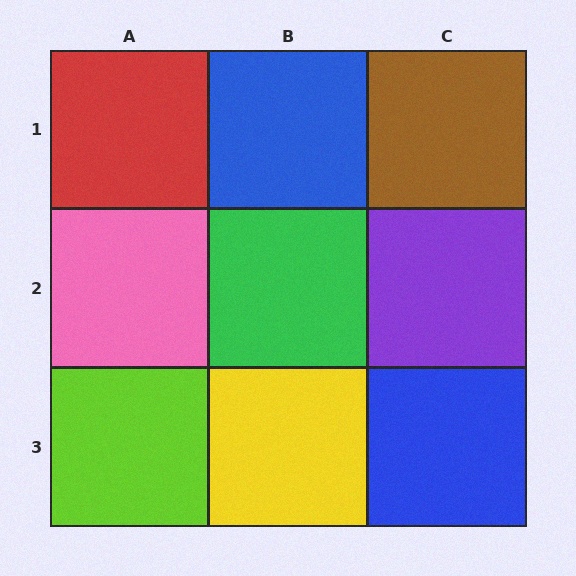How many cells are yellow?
1 cell is yellow.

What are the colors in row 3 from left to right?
Lime, yellow, blue.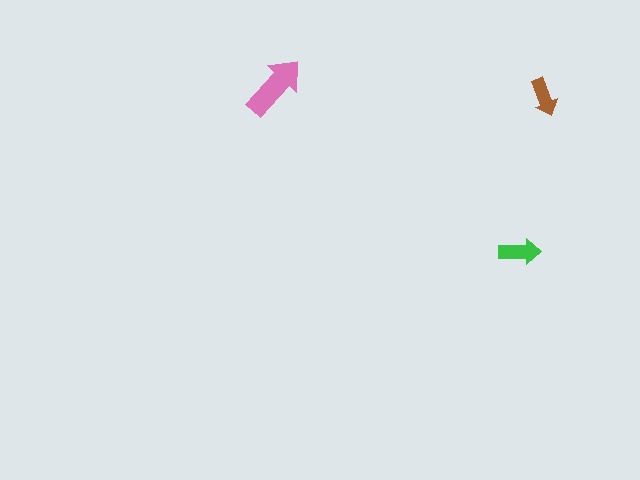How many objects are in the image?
There are 3 objects in the image.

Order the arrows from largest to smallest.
the pink one, the green one, the brown one.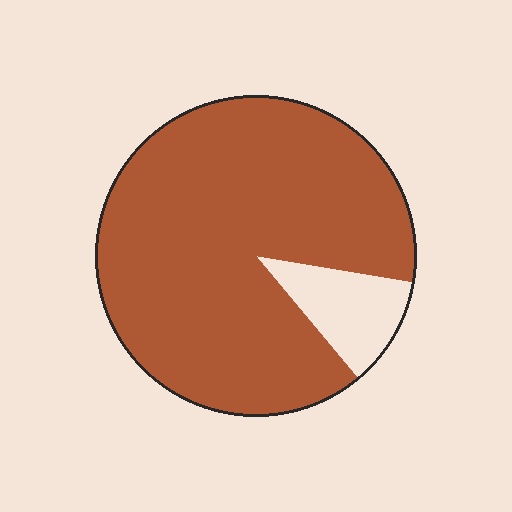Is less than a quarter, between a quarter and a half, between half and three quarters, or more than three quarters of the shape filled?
More than three quarters.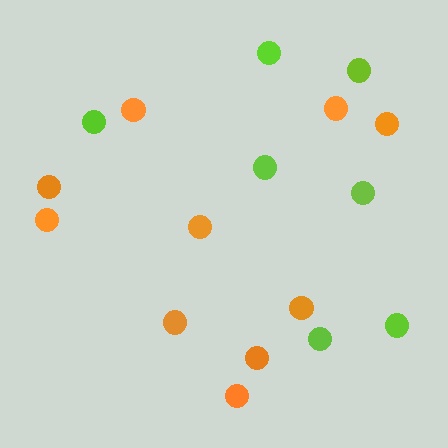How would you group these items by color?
There are 2 groups: one group of lime circles (7) and one group of orange circles (10).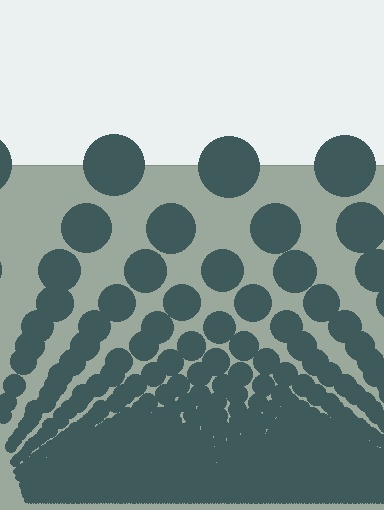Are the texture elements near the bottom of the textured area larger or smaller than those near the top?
Smaller. The gradient is inverted — elements near the bottom are smaller and denser.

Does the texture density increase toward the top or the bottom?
Density increases toward the bottom.